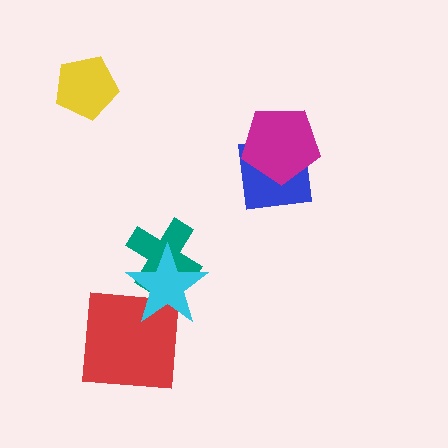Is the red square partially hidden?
Yes, it is partially covered by another shape.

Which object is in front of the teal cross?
The cyan star is in front of the teal cross.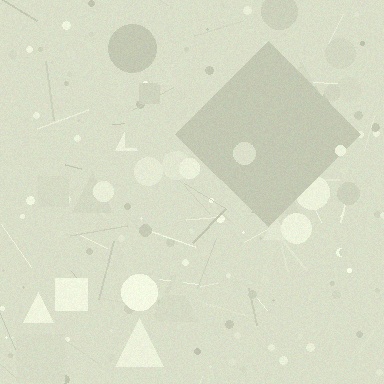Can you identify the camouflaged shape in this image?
The camouflaged shape is a diamond.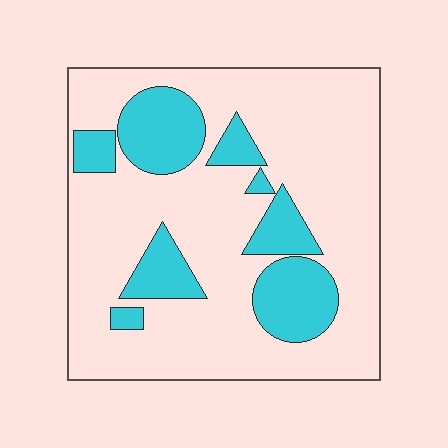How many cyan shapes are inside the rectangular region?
8.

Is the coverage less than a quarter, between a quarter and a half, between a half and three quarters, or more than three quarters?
Less than a quarter.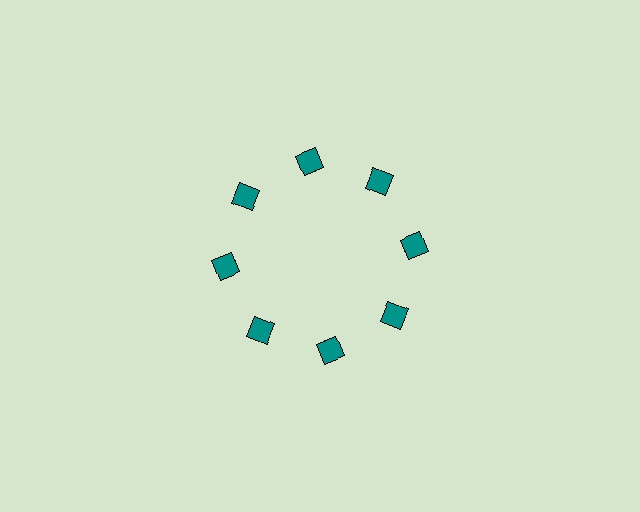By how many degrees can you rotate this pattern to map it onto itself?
The pattern maps onto itself every 45 degrees of rotation.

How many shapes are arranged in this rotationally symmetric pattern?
There are 8 shapes, arranged in 8 groups of 1.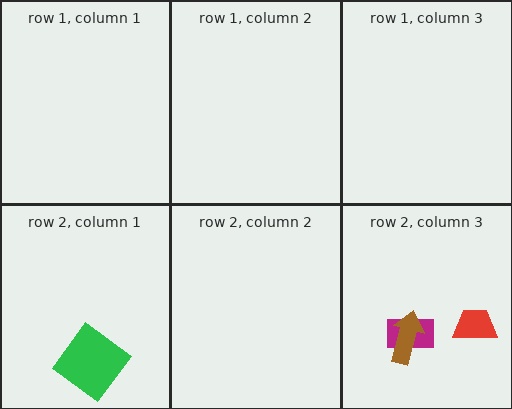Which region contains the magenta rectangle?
The row 2, column 3 region.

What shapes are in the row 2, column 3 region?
The magenta rectangle, the red trapezoid, the brown arrow.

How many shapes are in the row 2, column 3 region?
3.